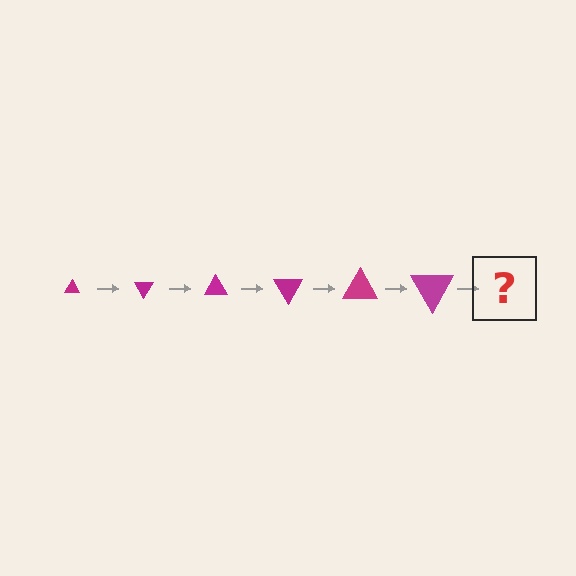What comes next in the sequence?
The next element should be a triangle, larger than the previous one and rotated 360 degrees from the start.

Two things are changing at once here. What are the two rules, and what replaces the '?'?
The two rules are that the triangle grows larger each step and it rotates 60 degrees each step. The '?' should be a triangle, larger than the previous one and rotated 360 degrees from the start.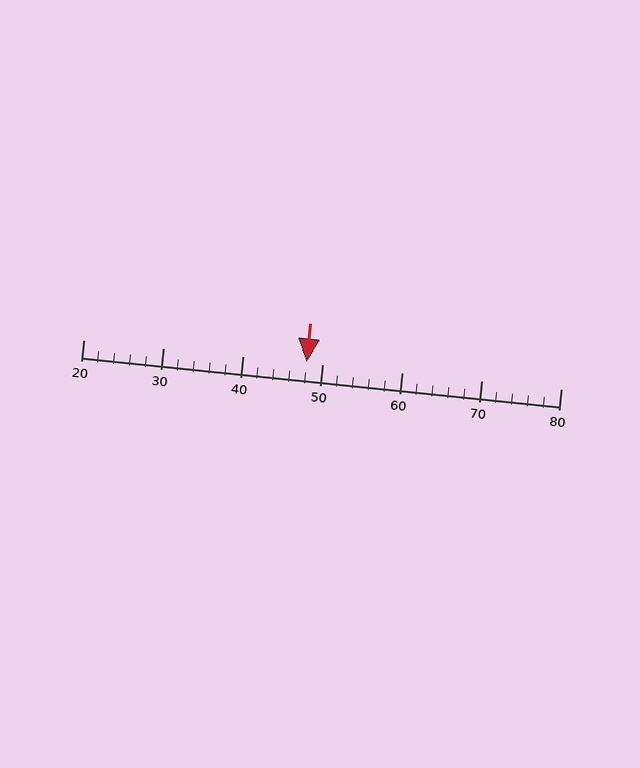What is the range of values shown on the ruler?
The ruler shows values from 20 to 80.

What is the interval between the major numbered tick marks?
The major tick marks are spaced 10 units apart.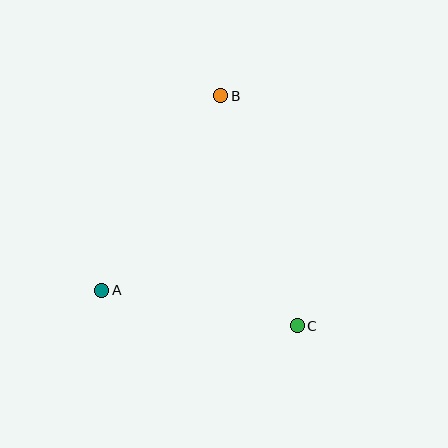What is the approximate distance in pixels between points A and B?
The distance between A and B is approximately 228 pixels.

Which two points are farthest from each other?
Points B and C are farthest from each other.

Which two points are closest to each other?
Points A and C are closest to each other.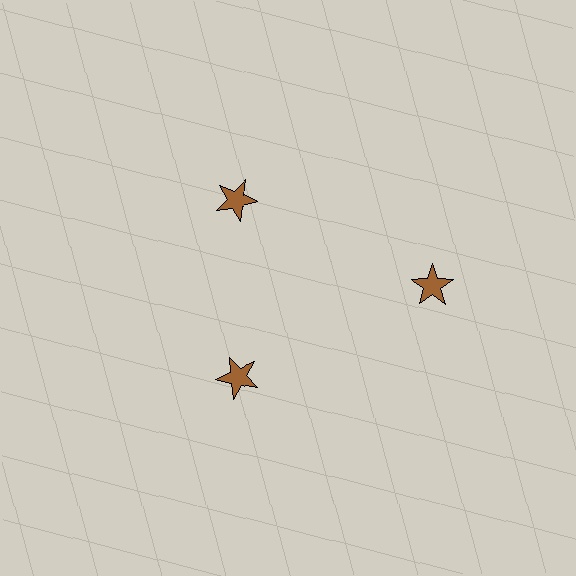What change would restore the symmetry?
The symmetry would be restored by moving it inward, back onto the ring so that all 3 stars sit at equal angles and equal distance from the center.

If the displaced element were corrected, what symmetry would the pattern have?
It would have 3-fold rotational symmetry — the pattern would map onto itself every 120 degrees.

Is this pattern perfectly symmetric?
No. The 3 brown stars are arranged in a ring, but one element near the 3 o'clock position is pushed outward from the center, breaking the 3-fold rotational symmetry.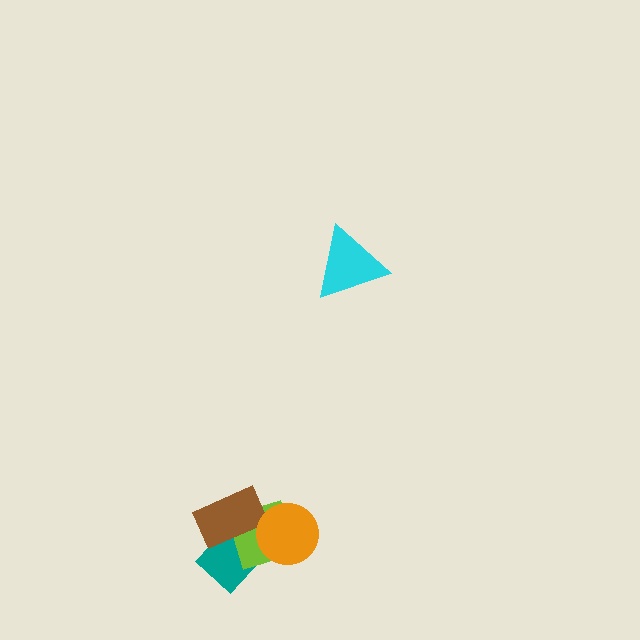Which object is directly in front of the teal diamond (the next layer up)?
The lime diamond is directly in front of the teal diamond.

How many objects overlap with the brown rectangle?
2 objects overlap with the brown rectangle.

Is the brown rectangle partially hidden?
No, no other shape covers it.